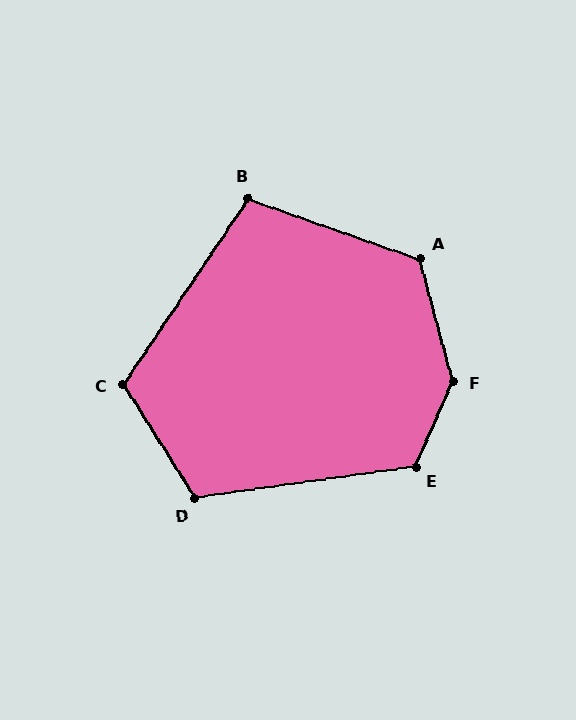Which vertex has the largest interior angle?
F, at approximately 141 degrees.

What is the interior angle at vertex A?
Approximately 124 degrees (obtuse).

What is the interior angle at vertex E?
Approximately 122 degrees (obtuse).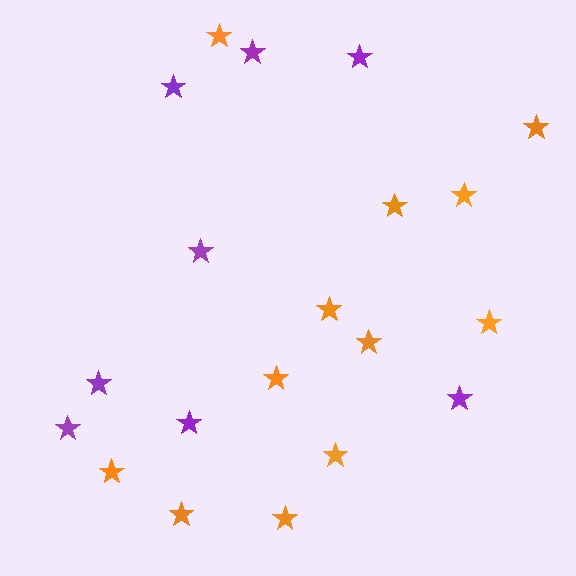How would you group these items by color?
There are 2 groups: one group of orange stars (12) and one group of purple stars (8).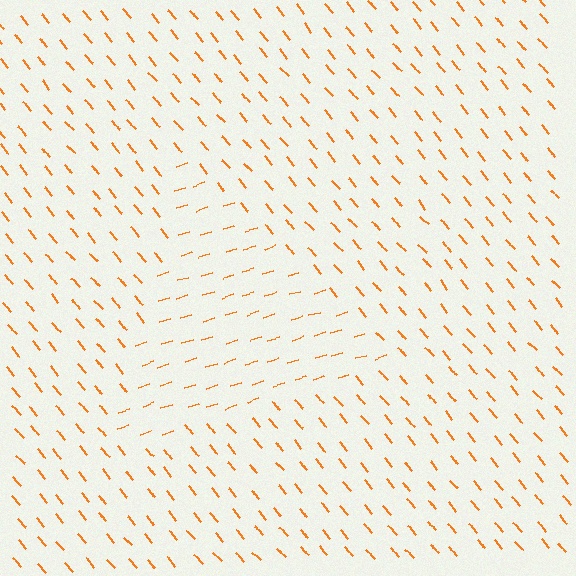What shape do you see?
I see a triangle.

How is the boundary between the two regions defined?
The boundary is defined purely by a change in line orientation (approximately 68 degrees difference). All lines are the same color and thickness.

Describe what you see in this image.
The image is filled with small orange line segments. A triangle region in the image has lines oriented differently from the surrounding lines, creating a visible texture boundary.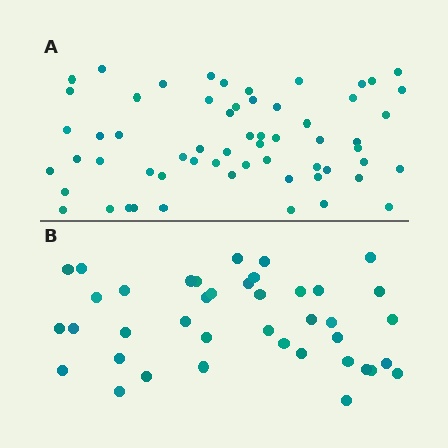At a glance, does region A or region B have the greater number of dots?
Region A (the top region) has more dots.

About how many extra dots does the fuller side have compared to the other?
Region A has approximately 20 more dots than region B.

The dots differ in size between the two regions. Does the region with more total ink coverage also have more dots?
No. Region B has more total ink coverage because its dots are larger, but region A actually contains more individual dots. Total area can be misleading — the number of items is what matters here.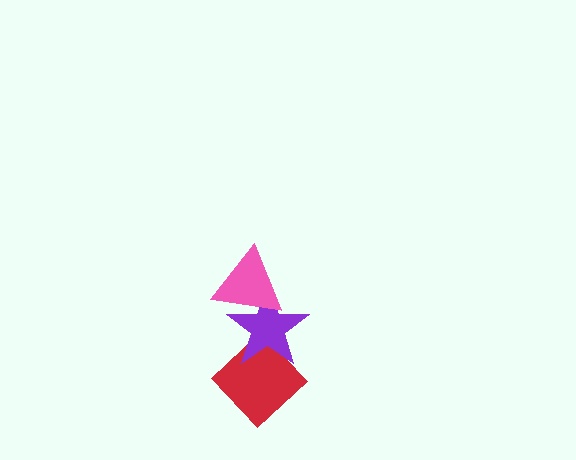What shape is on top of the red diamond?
The purple star is on top of the red diamond.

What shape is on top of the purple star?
The pink triangle is on top of the purple star.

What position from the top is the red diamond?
The red diamond is 3rd from the top.